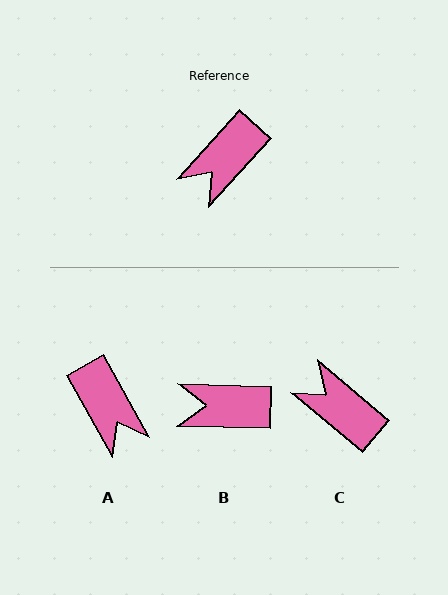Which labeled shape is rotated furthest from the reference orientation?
C, about 88 degrees away.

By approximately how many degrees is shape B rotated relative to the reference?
Approximately 50 degrees clockwise.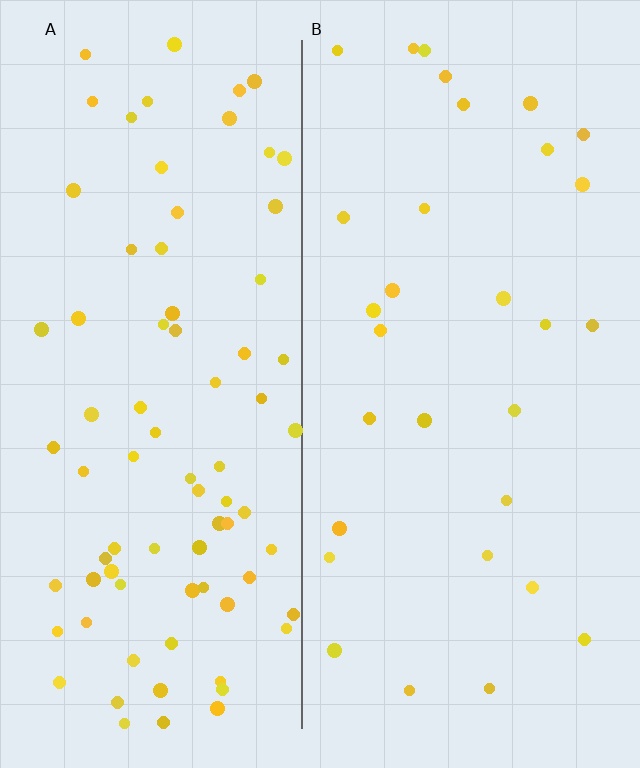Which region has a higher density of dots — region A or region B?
A (the left).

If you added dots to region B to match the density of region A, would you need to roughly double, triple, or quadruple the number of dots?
Approximately triple.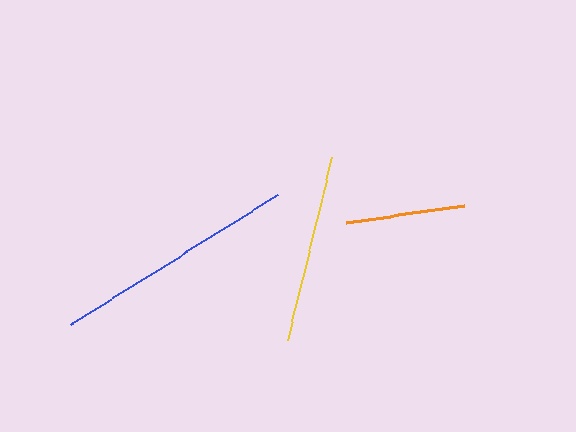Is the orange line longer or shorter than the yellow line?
The yellow line is longer than the orange line.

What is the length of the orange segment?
The orange segment is approximately 120 pixels long.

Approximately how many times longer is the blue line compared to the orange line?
The blue line is approximately 2.0 times the length of the orange line.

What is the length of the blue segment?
The blue segment is approximately 245 pixels long.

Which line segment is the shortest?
The orange line is the shortest at approximately 120 pixels.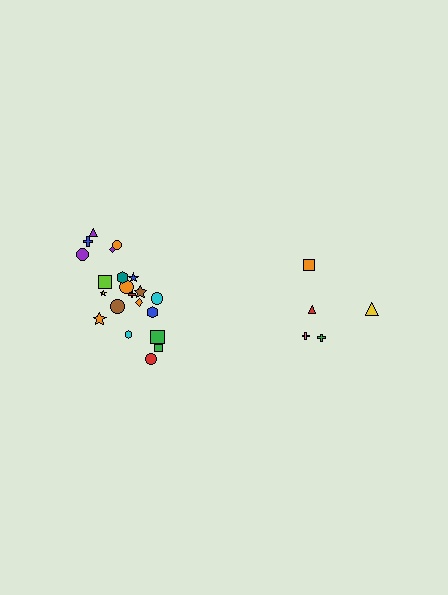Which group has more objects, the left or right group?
The left group.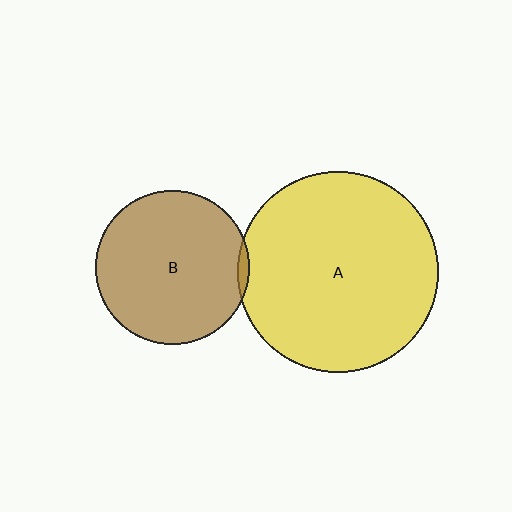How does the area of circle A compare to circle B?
Approximately 1.7 times.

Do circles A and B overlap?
Yes.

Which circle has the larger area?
Circle A (yellow).